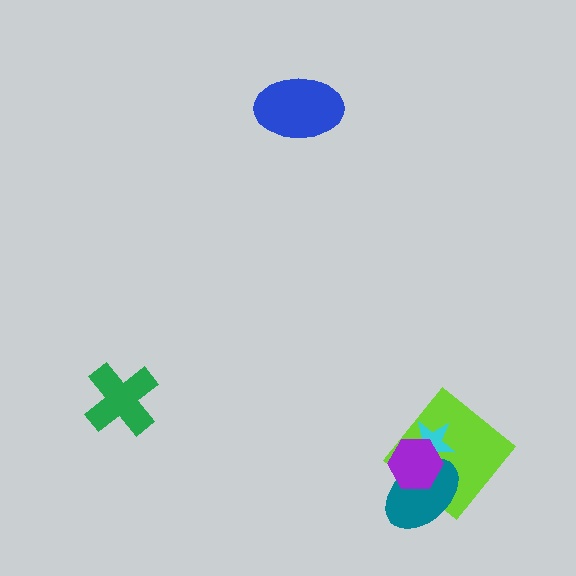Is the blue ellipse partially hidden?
No, no other shape covers it.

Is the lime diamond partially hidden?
Yes, it is partially covered by another shape.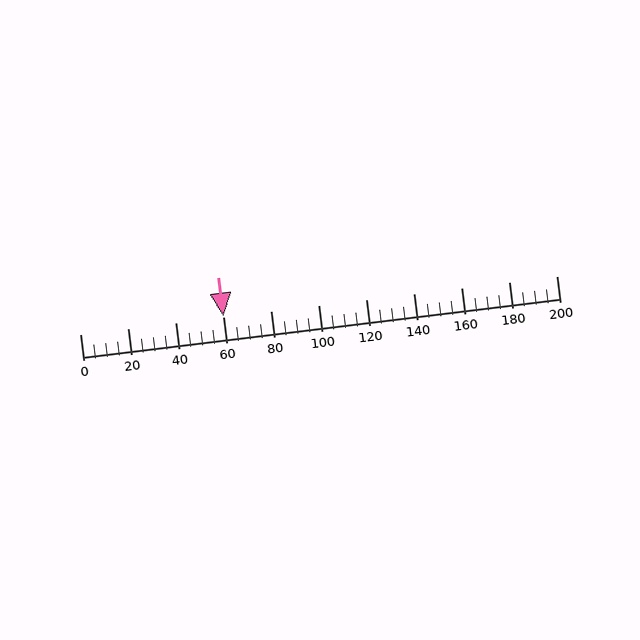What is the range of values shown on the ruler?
The ruler shows values from 0 to 200.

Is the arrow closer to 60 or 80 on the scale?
The arrow is closer to 60.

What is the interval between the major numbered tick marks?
The major tick marks are spaced 20 units apart.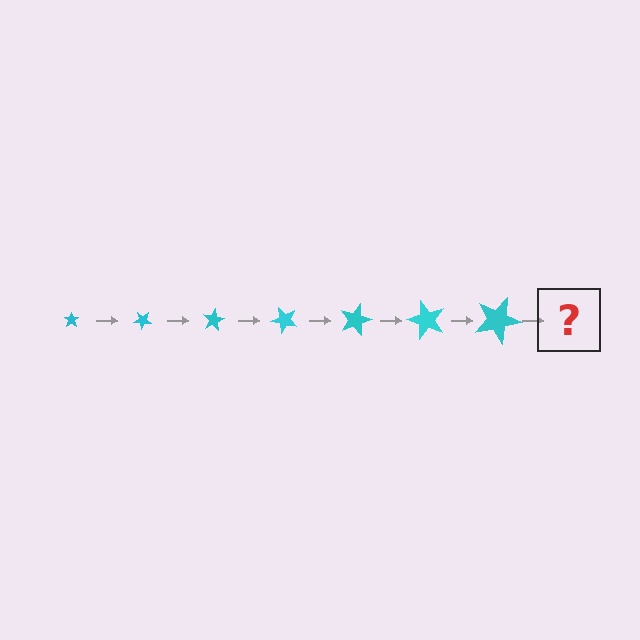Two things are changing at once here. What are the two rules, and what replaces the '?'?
The two rules are that the star grows larger each step and it rotates 40 degrees each step. The '?' should be a star, larger than the previous one and rotated 280 degrees from the start.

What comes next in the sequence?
The next element should be a star, larger than the previous one and rotated 280 degrees from the start.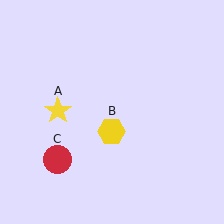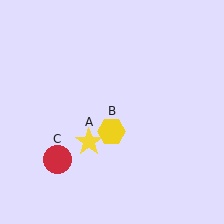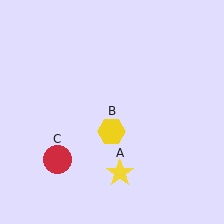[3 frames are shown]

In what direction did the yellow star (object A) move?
The yellow star (object A) moved down and to the right.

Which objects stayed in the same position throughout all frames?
Yellow hexagon (object B) and red circle (object C) remained stationary.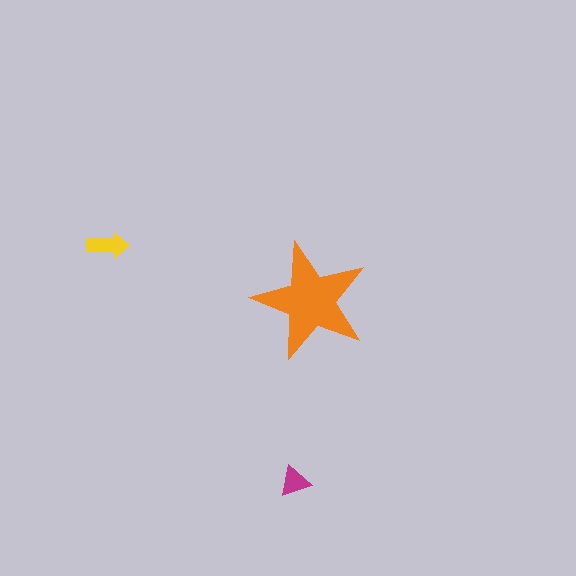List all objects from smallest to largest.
The magenta triangle, the yellow arrow, the orange star.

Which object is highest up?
The yellow arrow is topmost.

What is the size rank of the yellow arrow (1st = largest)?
2nd.